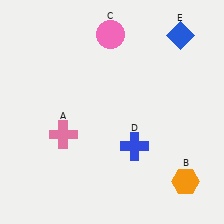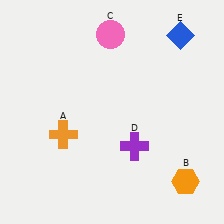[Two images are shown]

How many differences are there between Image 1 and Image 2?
There are 2 differences between the two images.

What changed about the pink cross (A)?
In Image 1, A is pink. In Image 2, it changed to orange.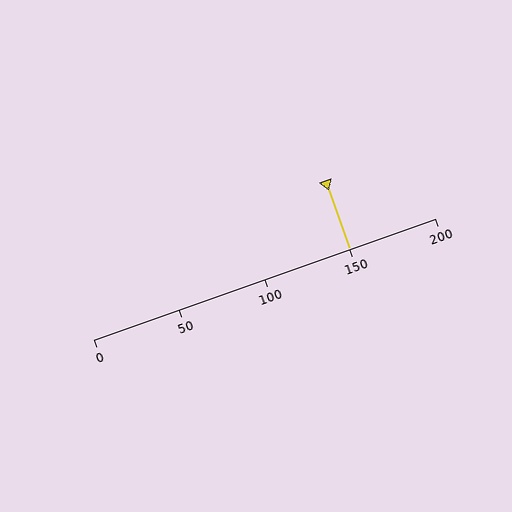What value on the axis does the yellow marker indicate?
The marker indicates approximately 150.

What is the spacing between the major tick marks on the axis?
The major ticks are spaced 50 apart.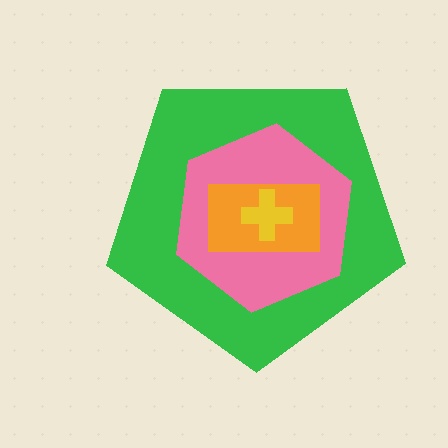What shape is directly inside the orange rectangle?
The yellow cross.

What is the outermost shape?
The green pentagon.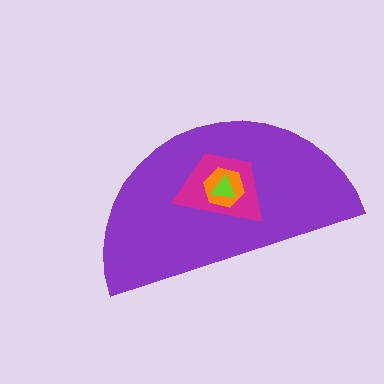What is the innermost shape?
The lime triangle.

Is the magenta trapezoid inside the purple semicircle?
Yes.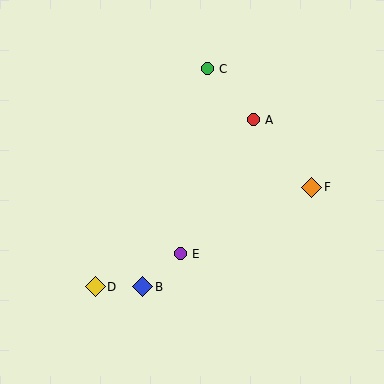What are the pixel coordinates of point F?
Point F is at (312, 187).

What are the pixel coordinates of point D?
Point D is at (95, 287).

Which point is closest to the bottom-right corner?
Point F is closest to the bottom-right corner.